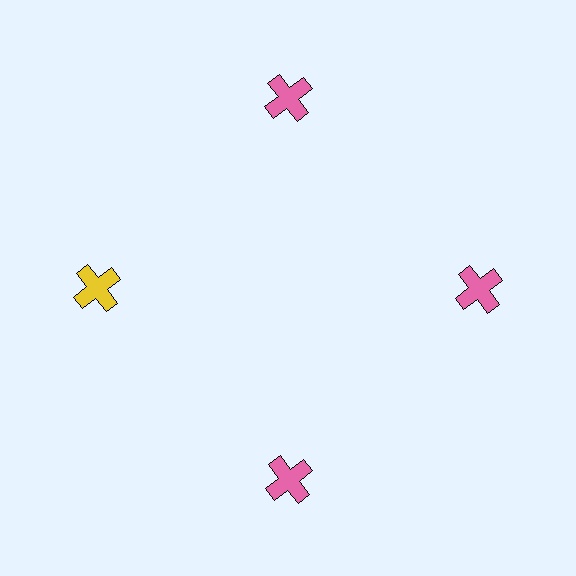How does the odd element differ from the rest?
It has a different color: yellow instead of pink.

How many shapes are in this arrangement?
There are 4 shapes arranged in a ring pattern.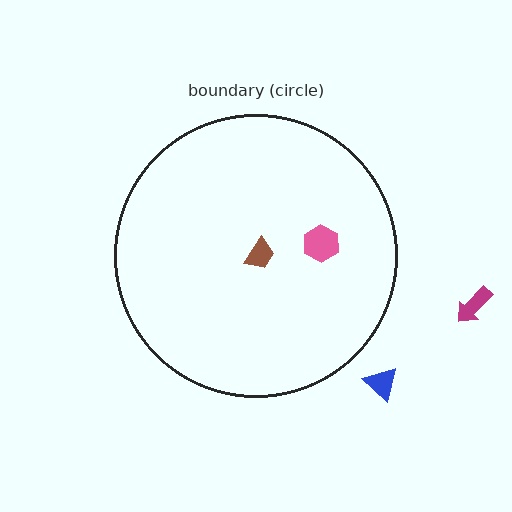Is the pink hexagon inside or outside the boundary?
Inside.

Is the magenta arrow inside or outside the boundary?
Outside.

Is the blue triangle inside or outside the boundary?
Outside.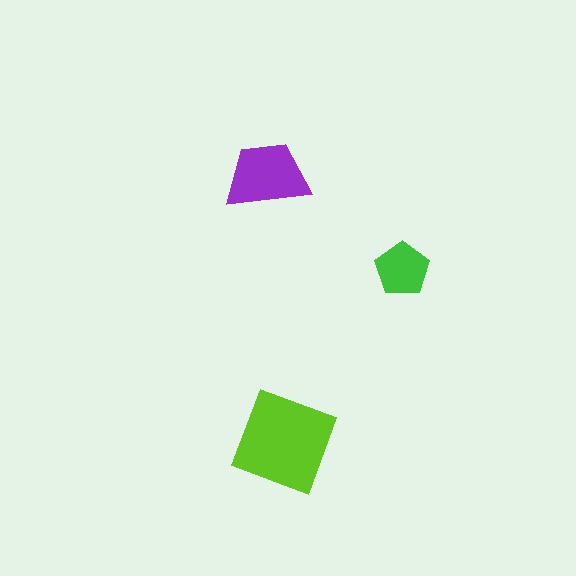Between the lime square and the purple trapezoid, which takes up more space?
The lime square.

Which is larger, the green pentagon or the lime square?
The lime square.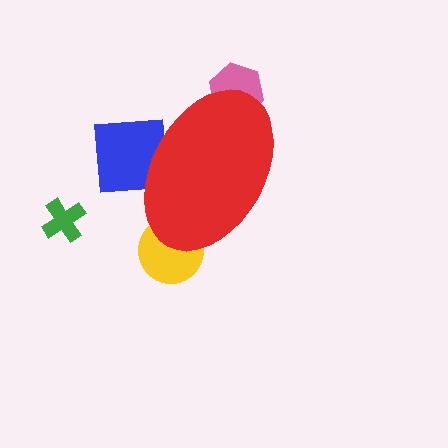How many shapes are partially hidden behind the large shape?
3 shapes are partially hidden.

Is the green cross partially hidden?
No, the green cross is fully visible.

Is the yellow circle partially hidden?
Yes, the yellow circle is partially hidden behind the red ellipse.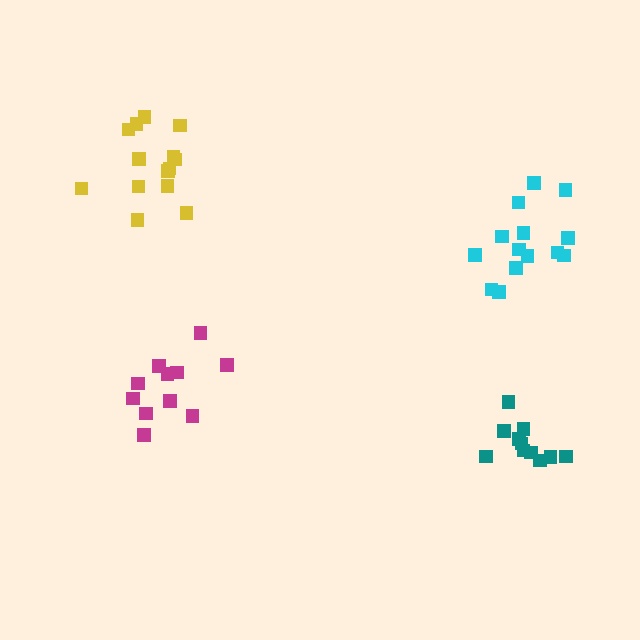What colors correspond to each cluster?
The clusters are colored: teal, yellow, cyan, magenta.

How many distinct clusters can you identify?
There are 4 distinct clusters.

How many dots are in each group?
Group 1: 11 dots, Group 2: 14 dots, Group 3: 14 dots, Group 4: 11 dots (50 total).